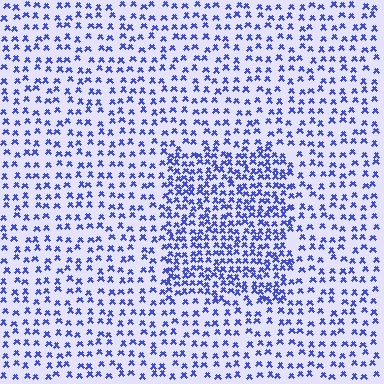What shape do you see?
I see a rectangle.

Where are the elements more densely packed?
The elements are more densely packed inside the rectangle boundary.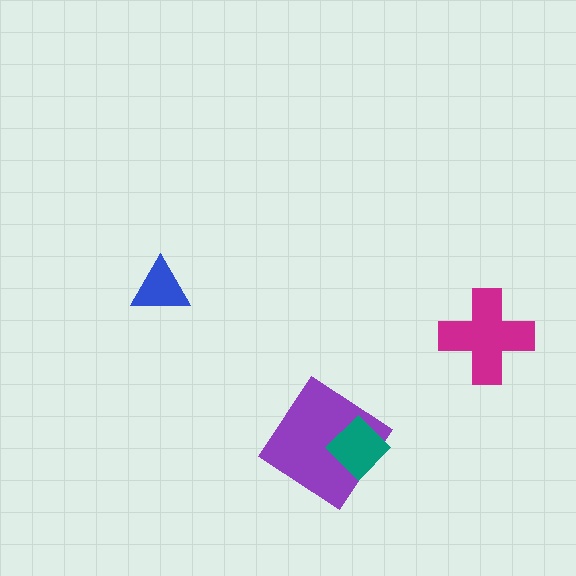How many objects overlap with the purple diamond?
1 object overlaps with the purple diamond.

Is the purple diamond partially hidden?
Yes, it is partially covered by another shape.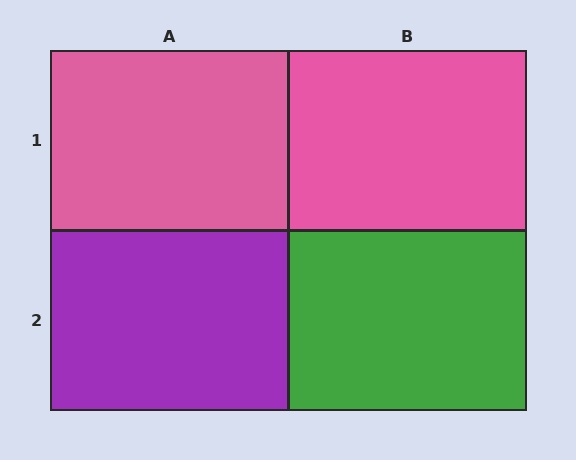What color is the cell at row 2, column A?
Purple.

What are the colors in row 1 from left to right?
Pink, pink.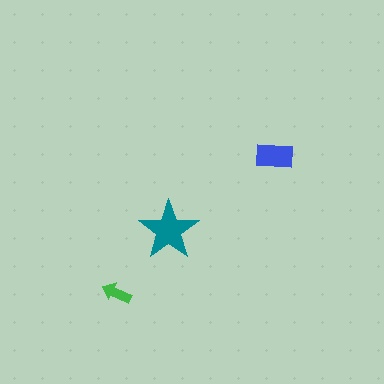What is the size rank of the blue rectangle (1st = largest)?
2nd.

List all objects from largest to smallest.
The teal star, the blue rectangle, the green arrow.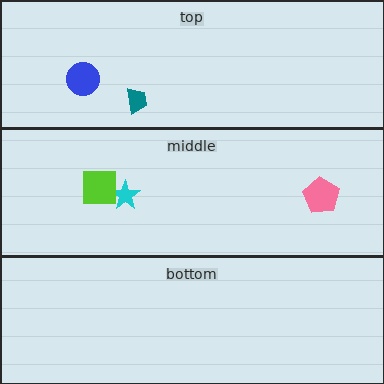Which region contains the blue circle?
The top region.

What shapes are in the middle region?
The pink pentagon, the cyan star, the lime square.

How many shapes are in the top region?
2.